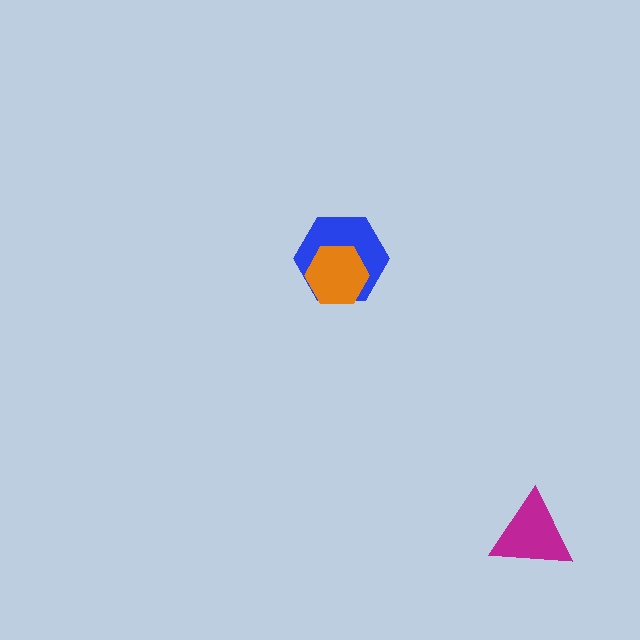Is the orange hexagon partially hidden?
No, no other shape covers it.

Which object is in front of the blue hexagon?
The orange hexagon is in front of the blue hexagon.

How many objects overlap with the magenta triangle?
0 objects overlap with the magenta triangle.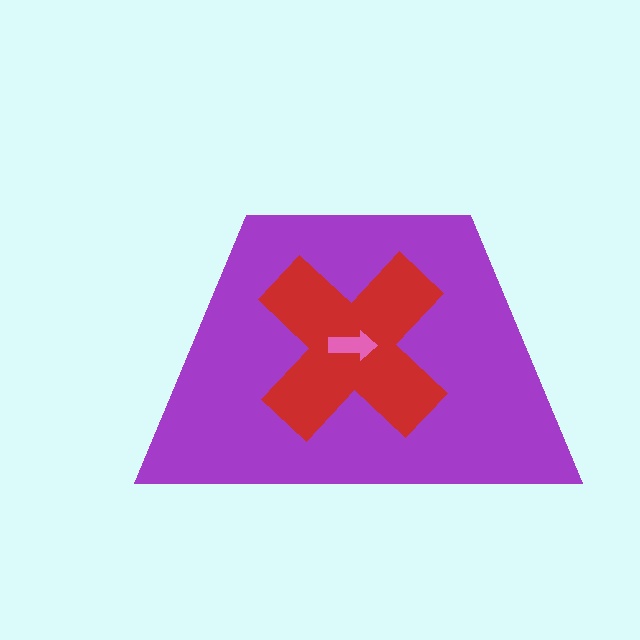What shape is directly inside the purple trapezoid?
The red cross.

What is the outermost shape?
The purple trapezoid.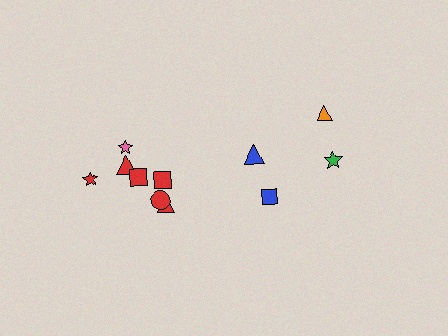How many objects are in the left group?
There are 7 objects.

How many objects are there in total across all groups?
There are 11 objects.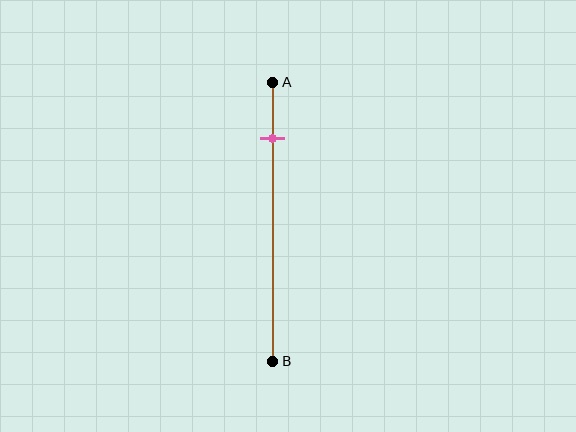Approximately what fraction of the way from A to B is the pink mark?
The pink mark is approximately 20% of the way from A to B.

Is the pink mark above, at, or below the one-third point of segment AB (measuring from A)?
The pink mark is above the one-third point of segment AB.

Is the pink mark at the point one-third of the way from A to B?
No, the mark is at about 20% from A, not at the 33% one-third point.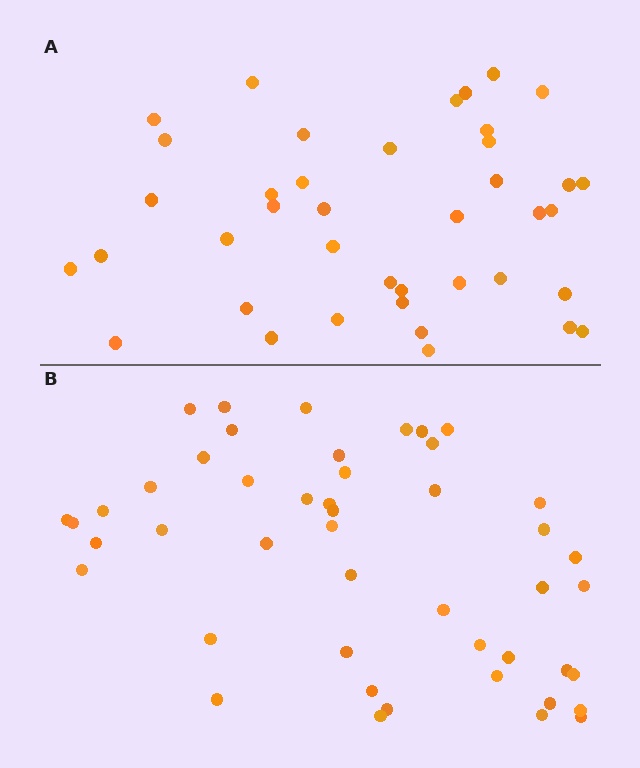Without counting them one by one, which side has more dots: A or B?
Region B (the bottom region) has more dots.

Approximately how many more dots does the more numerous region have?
Region B has roughly 8 or so more dots than region A.